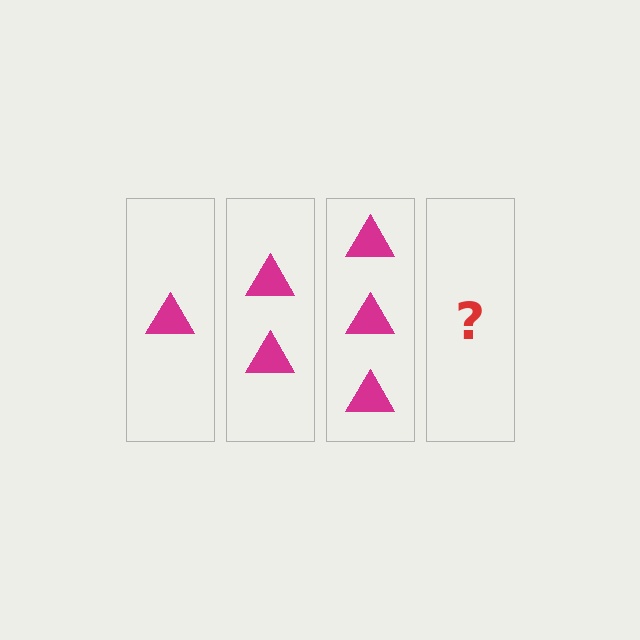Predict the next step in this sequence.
The next step is 4 triangles.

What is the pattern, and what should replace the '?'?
The pattern is that each step adds one more triangle. The '?' should be 4 triangles.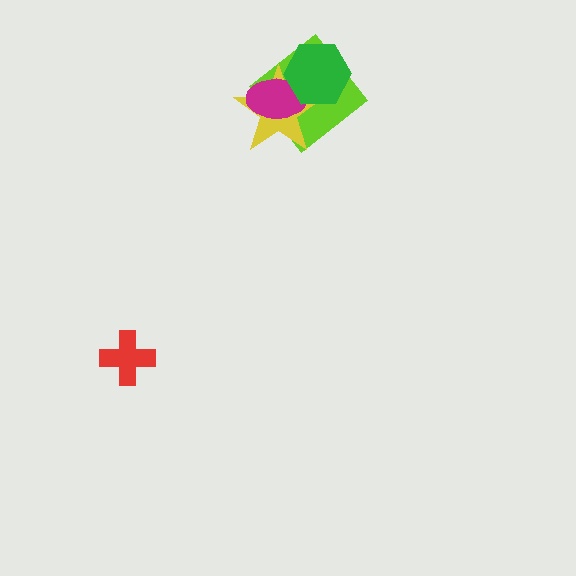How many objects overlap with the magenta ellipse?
3 objects overlap with the magenta ellipse.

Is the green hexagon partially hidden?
No, no other shape covers it.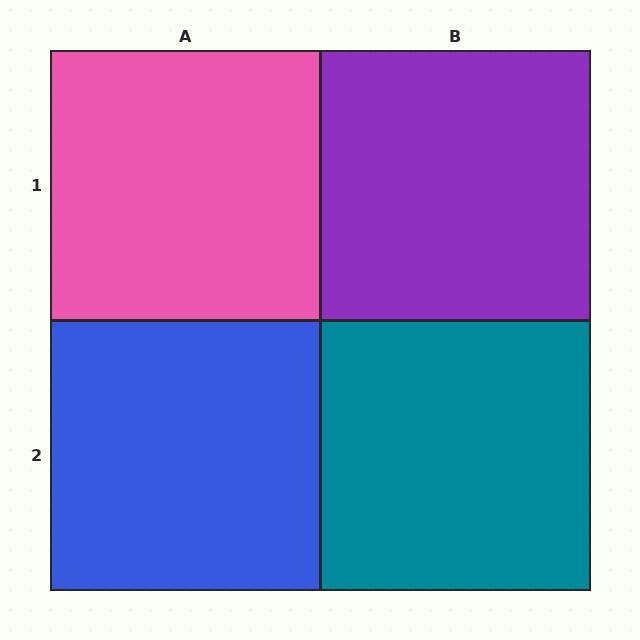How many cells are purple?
1 cell is purple.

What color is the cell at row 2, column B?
Teal.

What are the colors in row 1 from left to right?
Pink, purple.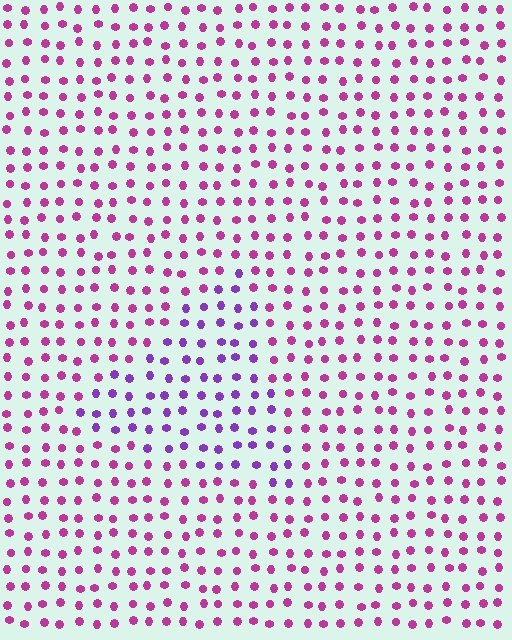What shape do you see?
I see a triangle.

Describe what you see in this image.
The image is filled with small magenta elements in a uniform arrangement. A triangle-shaped region is visible where the elements are tinted to a slightly different hue, forming a subtle color boundary.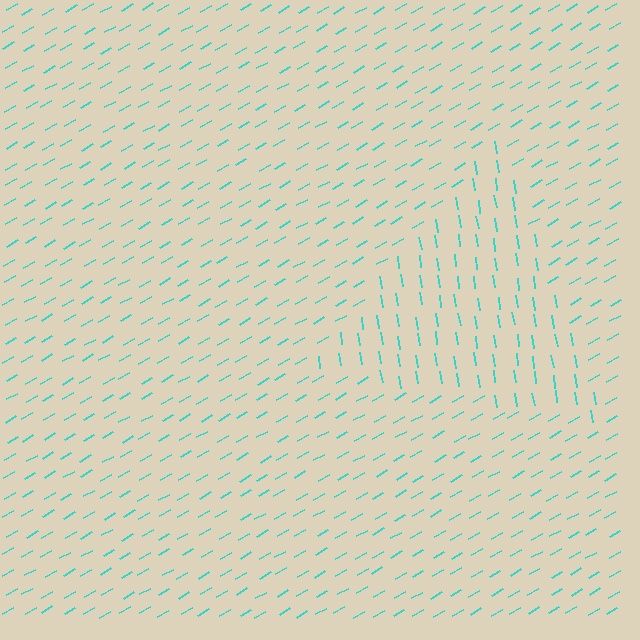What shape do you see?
I see a triangle.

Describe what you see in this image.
The image is filled with small cyan line segments. A triangle region in the image has lines oriented differently from the surrounding lines, creating a visible texture boundary.